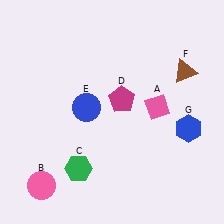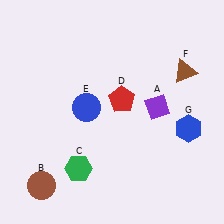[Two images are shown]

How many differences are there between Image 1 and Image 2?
There are 3 differences between the two images.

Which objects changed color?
A changed from pink to purple. B changed from pink to brown. D changed from magenta to red.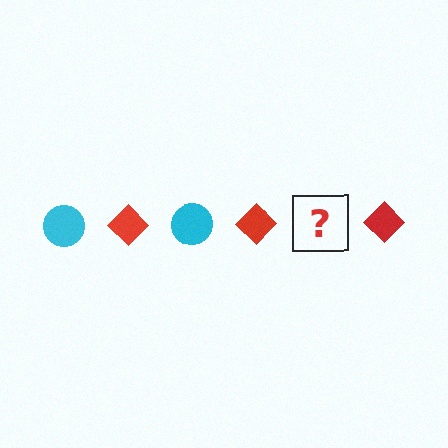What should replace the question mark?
The question mark should be replaced with a cyan circle.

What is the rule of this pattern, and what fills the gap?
The rule is that the pattern alternates between cyan circle and red diamond. The gap should be filled with a cyan circle.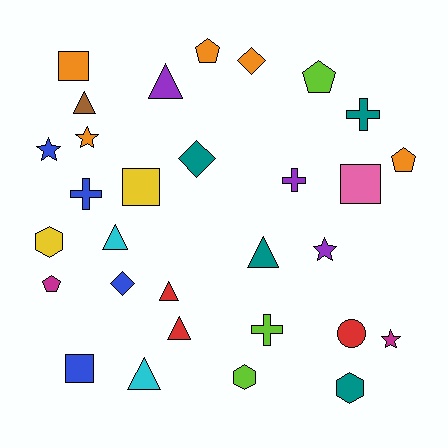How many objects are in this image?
There are 30 objects.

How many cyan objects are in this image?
There are 2 cyan objects.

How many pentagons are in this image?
There are 4 pentagons.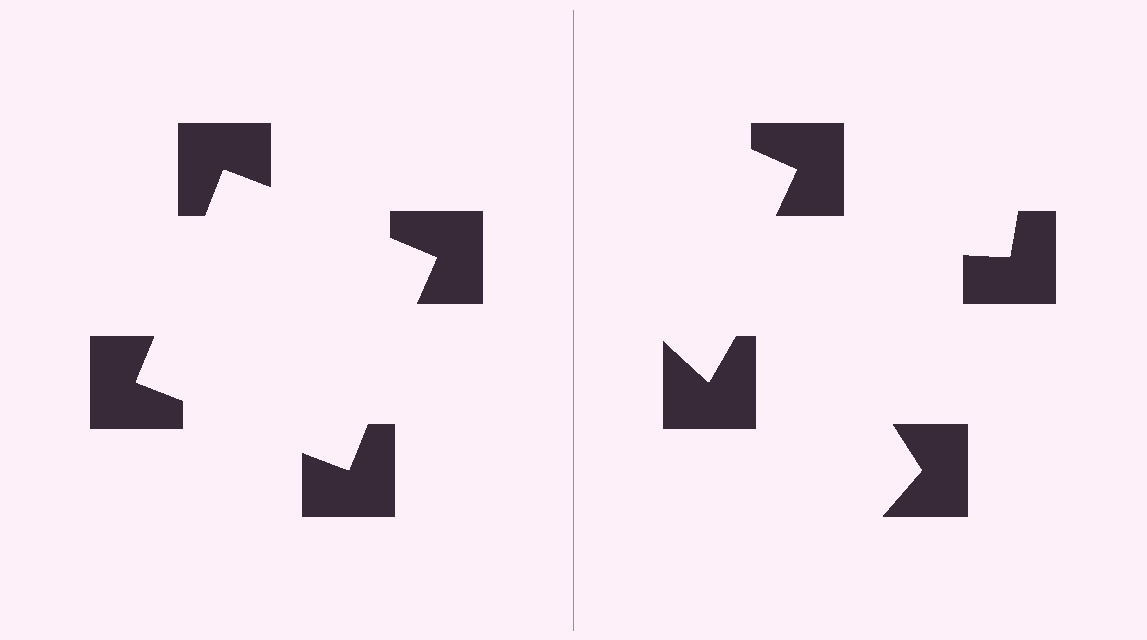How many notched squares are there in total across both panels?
8 — 4 on each side.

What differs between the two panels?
The notched squares are positioned identically on both sides; only the wedge orientations differ. On the left they align to a square; on the right they are misaligned.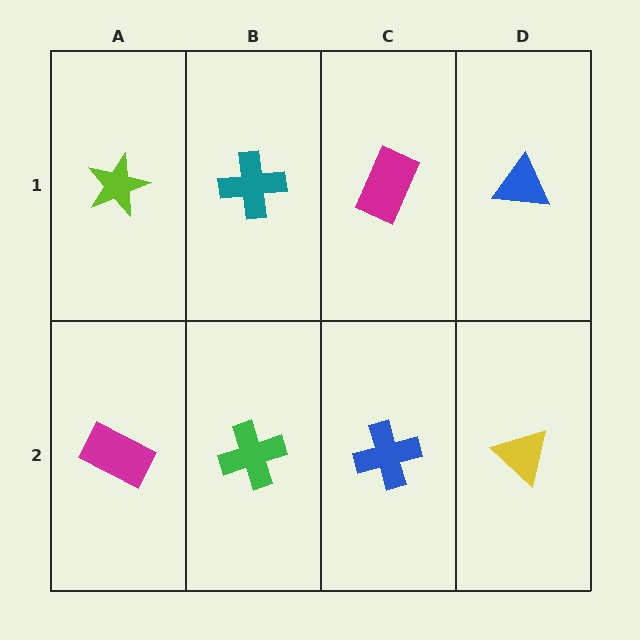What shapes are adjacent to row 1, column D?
A yellow triangle (row 2, column D), a magenta rectangle (row 1, column C).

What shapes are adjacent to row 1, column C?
A blue cross (row 2, column C), a teal cross (row 1, column B), a blue triangle (row 1, column D).